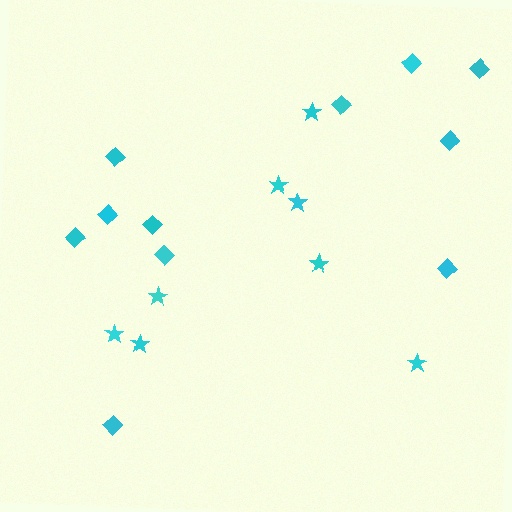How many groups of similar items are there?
There are 2 groups: one group of stars (8) and one group of diamonds (11).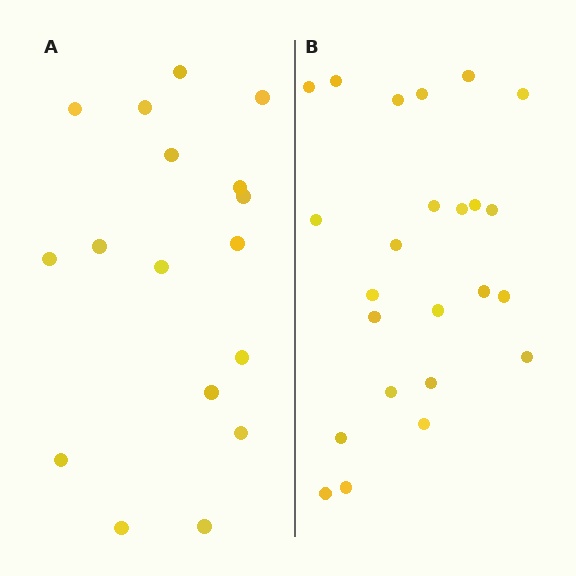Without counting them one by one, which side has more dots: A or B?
Region B (the right region) has more dots.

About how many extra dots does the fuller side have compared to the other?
Region B has roughly 8 or so more dots than region A.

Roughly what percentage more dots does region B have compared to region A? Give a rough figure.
About 40% more.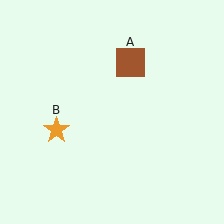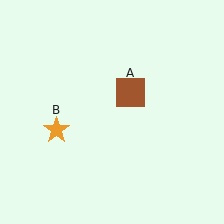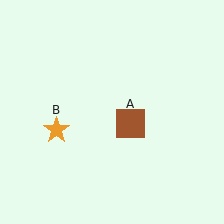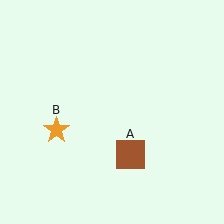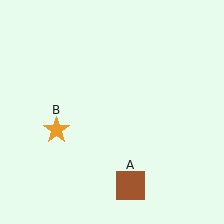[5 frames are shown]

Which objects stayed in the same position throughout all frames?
Orange star (object B) remained stationary.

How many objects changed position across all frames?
1 object changed position: brown square (object A).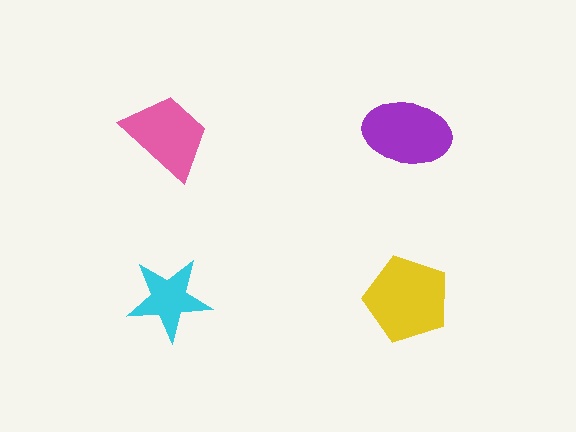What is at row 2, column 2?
A yellow pentagon.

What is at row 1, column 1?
A pink trapezoid.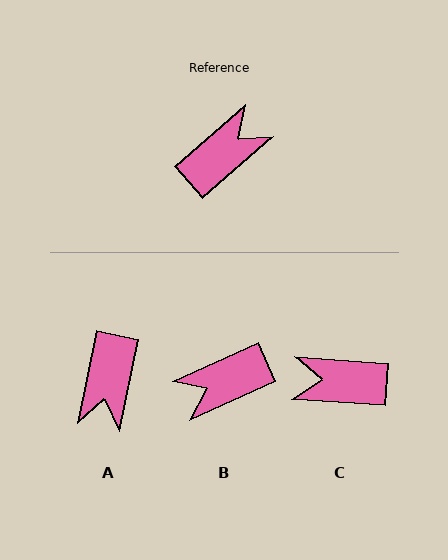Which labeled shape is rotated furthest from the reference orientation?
B, about 163 degrees away.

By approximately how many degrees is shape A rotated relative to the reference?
Approximately 143 degrees clockwise.